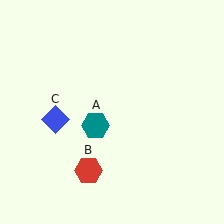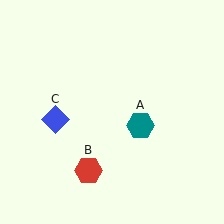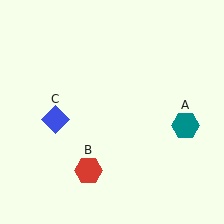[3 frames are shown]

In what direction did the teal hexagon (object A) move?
The teal hexagon (object A) moved right.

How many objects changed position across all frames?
1 object changed position: teal hexagon (object A).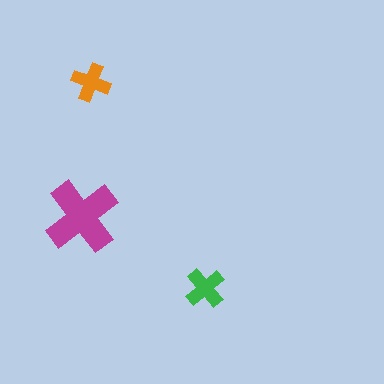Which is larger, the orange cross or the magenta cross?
The magenta one.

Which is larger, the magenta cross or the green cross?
The magenta one.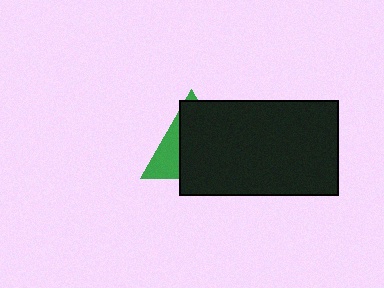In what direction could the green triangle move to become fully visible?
The green triangle could move toward the upper-left. That would shift it out from behind the black rectangle entirely.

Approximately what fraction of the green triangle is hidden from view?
Roughly 69% of the green triangle is hidden behind the black rectangle.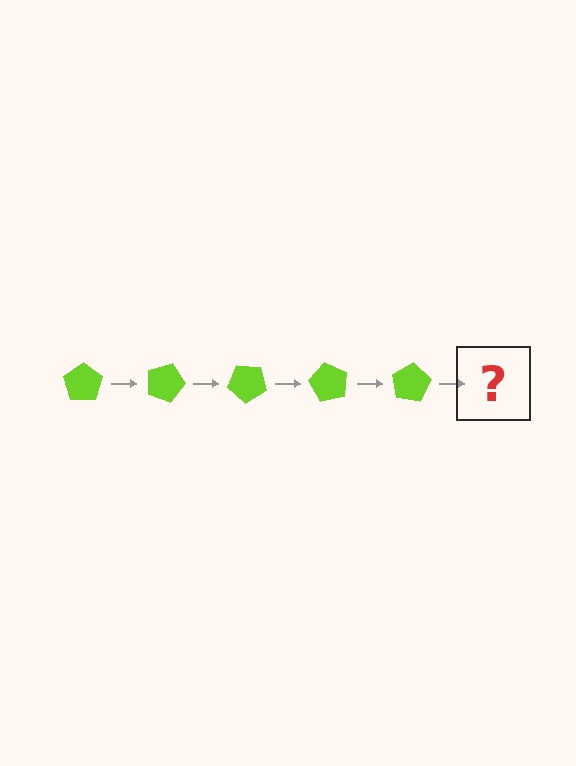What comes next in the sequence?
The next element should be a lime pentagon rotated 100 degrees.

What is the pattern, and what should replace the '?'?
The pattern is that the pentagon rotates 20 degrees each step. The '?' should be a lime pentagon rotated 100 degrees.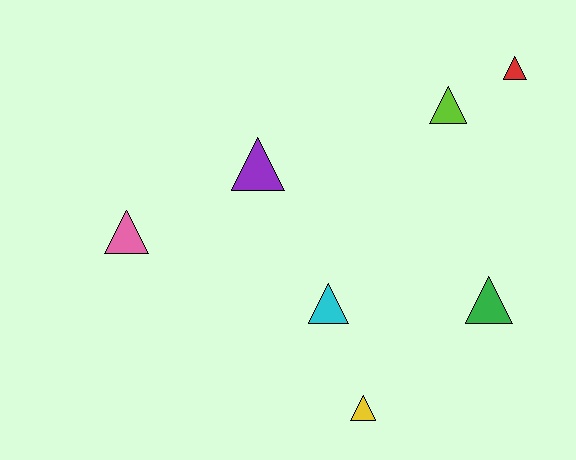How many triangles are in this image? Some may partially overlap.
There are 7 triangles.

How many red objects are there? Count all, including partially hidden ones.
There is 1 red object.